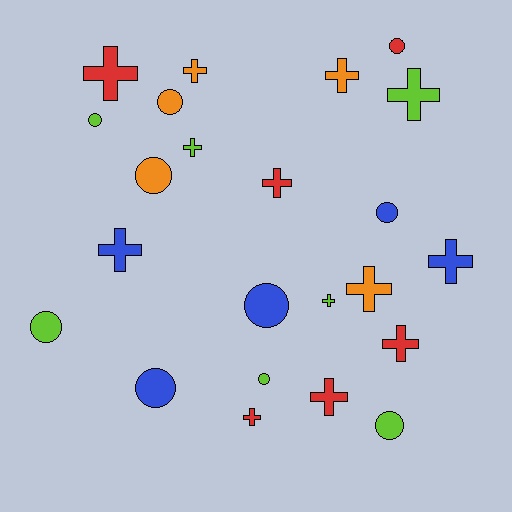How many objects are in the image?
There are 23 objects.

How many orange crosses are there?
There are 3 orange crosses.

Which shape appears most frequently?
Cross, with 13 objects.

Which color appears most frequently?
Lime, with 7 objects.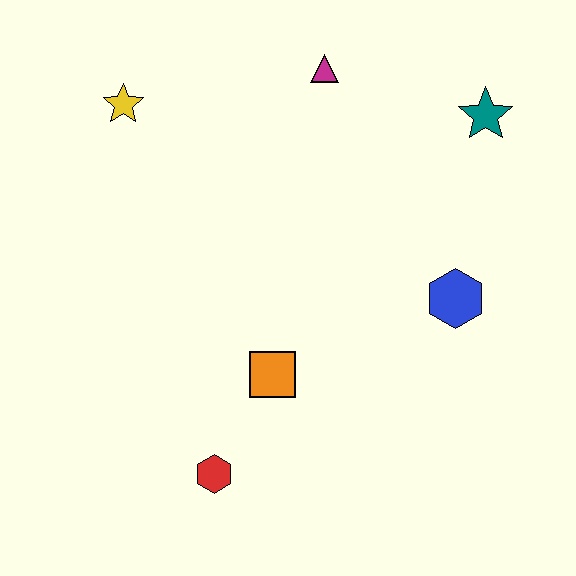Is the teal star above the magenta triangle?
No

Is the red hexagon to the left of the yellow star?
No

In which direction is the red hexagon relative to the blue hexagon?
The red hexagon is to the left of the blue hexagon.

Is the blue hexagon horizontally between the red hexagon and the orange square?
No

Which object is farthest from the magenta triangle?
The red hexagon is farthest from the magenta triangle.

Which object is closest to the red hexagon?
The orange square is closest to the red hexagon.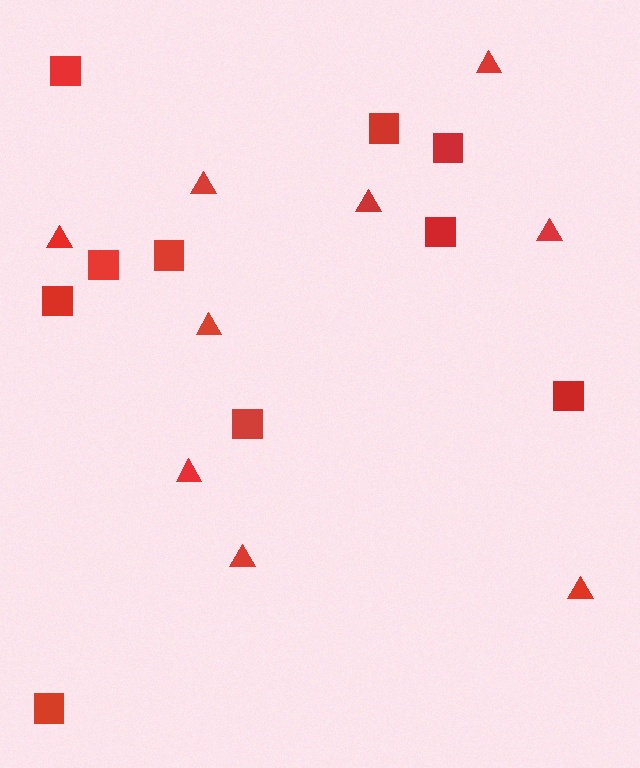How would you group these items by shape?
There are 2 groups: one group of triangles (9) and one group of squares (10).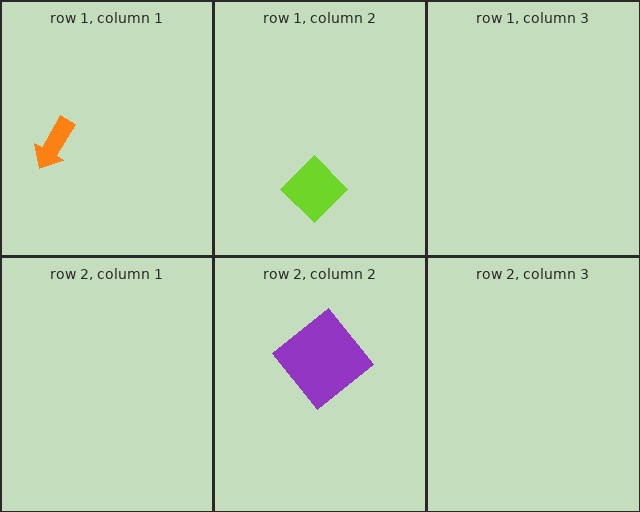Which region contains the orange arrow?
The row 1, column 1 region.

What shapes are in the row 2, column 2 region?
The purple diamond.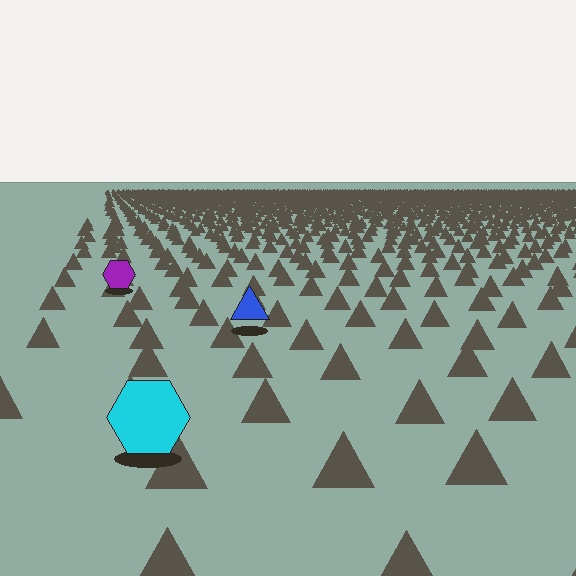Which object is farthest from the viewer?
The purple hexagon is farthest from the viewer. It appears smaller and the ground texture around it is denser.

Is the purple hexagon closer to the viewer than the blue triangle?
No. The blue triangle is closer — you can tell from the texture gradient: the ground texture is coarser near it.